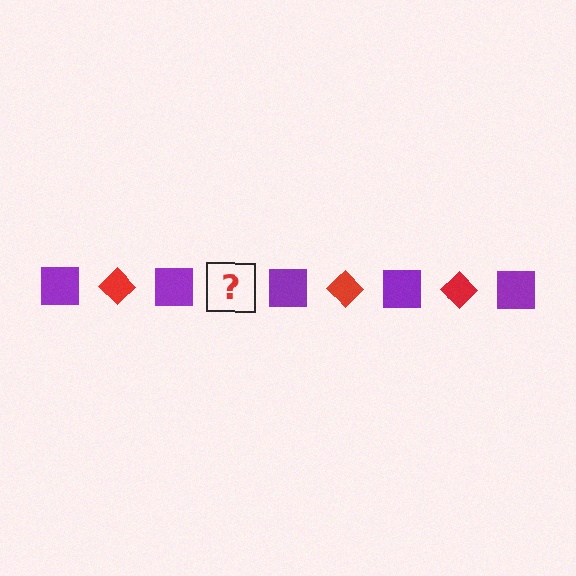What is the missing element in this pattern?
The missing element is a red diamond.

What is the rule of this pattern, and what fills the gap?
The rule is that the pattern alternates between purple square and red diamond. The gap should be filled with a red diamond.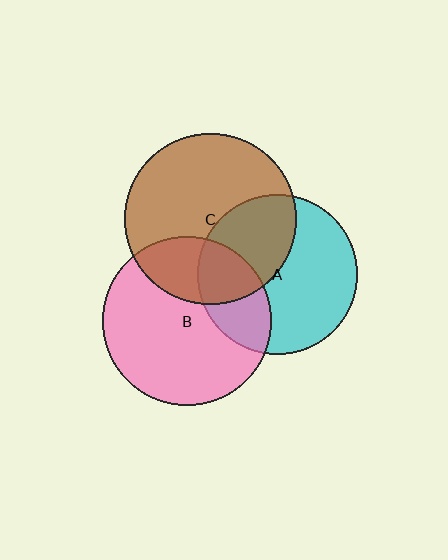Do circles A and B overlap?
Yes.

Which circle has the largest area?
Circle C (brown).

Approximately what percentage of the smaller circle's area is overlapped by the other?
Approximately 30%.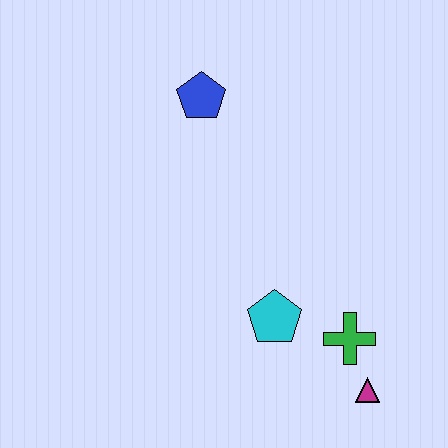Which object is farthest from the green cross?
The blue pentagon is farthest from the green cross.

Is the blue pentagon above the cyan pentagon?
Yes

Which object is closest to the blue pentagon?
The cyan pentagon is closest to the blue pentagon.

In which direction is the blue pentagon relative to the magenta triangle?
The blue pentagon is above the magenta triangle.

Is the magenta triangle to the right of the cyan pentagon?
Yes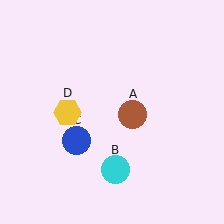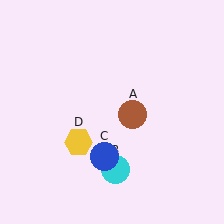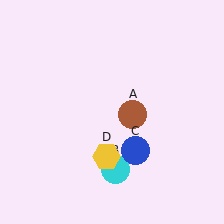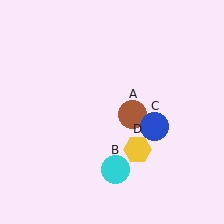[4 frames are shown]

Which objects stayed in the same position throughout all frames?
Brown circle (object A) and cyan circle (object B) remained stationary.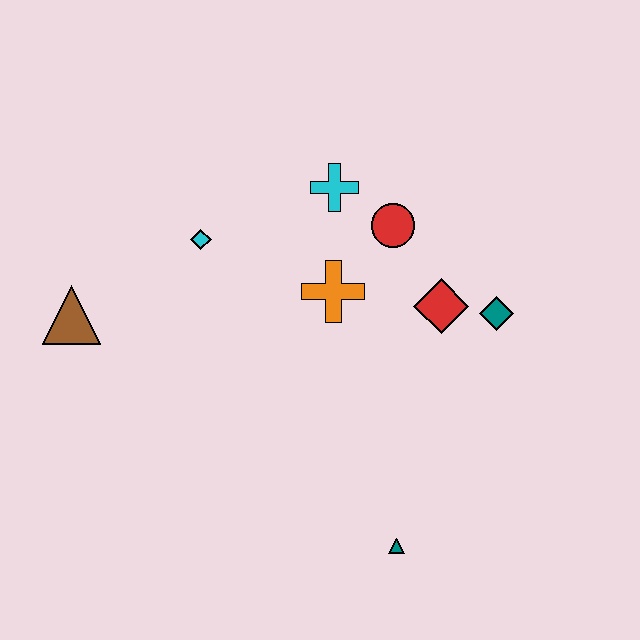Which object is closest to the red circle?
The cyan cross is closest to the red circle.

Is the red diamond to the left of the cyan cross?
No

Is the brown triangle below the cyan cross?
Yes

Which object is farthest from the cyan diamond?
The teal triangle is farthest from the cyan diamond.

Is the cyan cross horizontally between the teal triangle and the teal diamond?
No